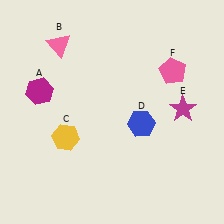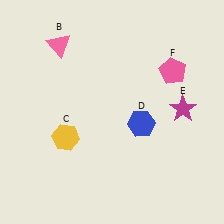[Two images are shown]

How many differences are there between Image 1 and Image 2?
There is 1 difference between the two images.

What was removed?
The magenta hexagon (A) was removed in Image 2.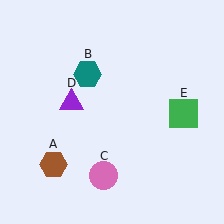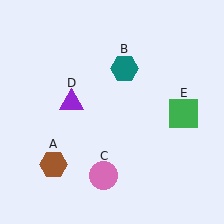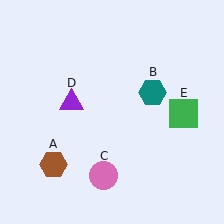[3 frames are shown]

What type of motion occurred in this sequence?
The teal hexagon (object B) rotated clockwise around the center of the scene.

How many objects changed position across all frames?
1 object changed position: teal hexagon (object B).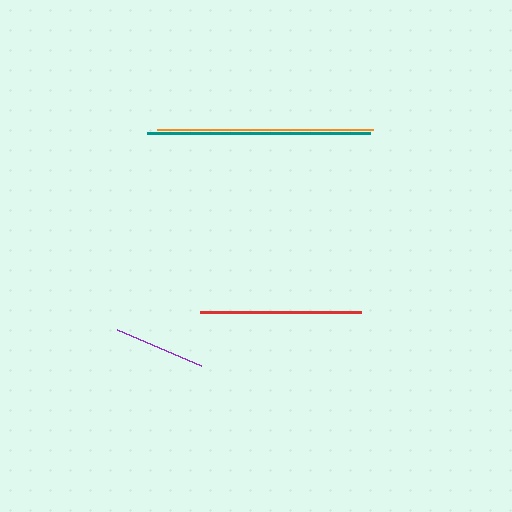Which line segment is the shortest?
The purple line is the shortest at approximately 91 pixels.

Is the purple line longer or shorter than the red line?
The red line is longer than the purple line.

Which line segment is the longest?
The teal line is the longest at approximately 223 pixels.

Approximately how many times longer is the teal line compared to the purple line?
The teal line is approximately 2.4 times the length of the purple line.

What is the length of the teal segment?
The teal segment is approximately 223 pixels long.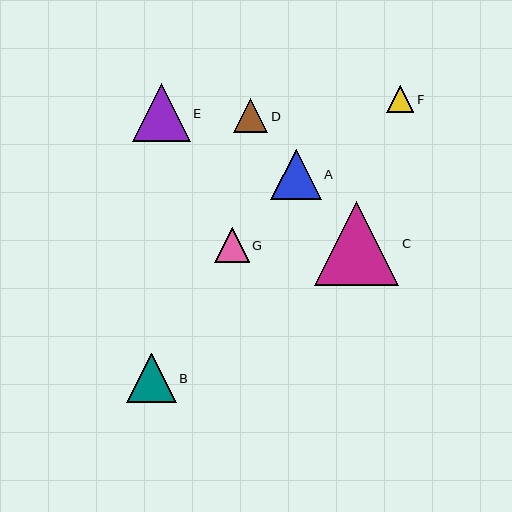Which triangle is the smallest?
Triangle F is the smallest with a size of approximately 27 pixels.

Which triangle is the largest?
Triangle C is the largest with a size of approximately 84 pixels.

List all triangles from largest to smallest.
From largest to smallest: C, E, A, B, G, D, F.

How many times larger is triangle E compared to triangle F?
Triangle E is approximately 2.2 times the size of triangle F.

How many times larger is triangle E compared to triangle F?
Triangle E is approximately 2.2 times the size of triangle F.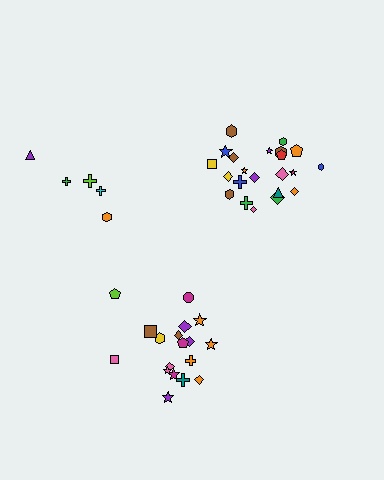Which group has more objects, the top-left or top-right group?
The top-right group.